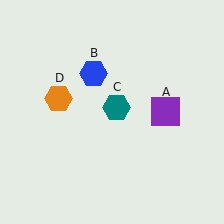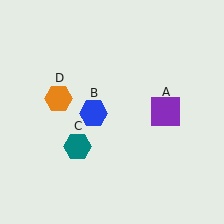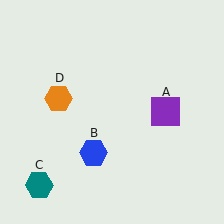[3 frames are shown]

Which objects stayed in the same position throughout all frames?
Purple square (object A) and orange hexagon (object D) remained stationary.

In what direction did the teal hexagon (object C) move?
The teal hexagon (object C) moved down and to the left.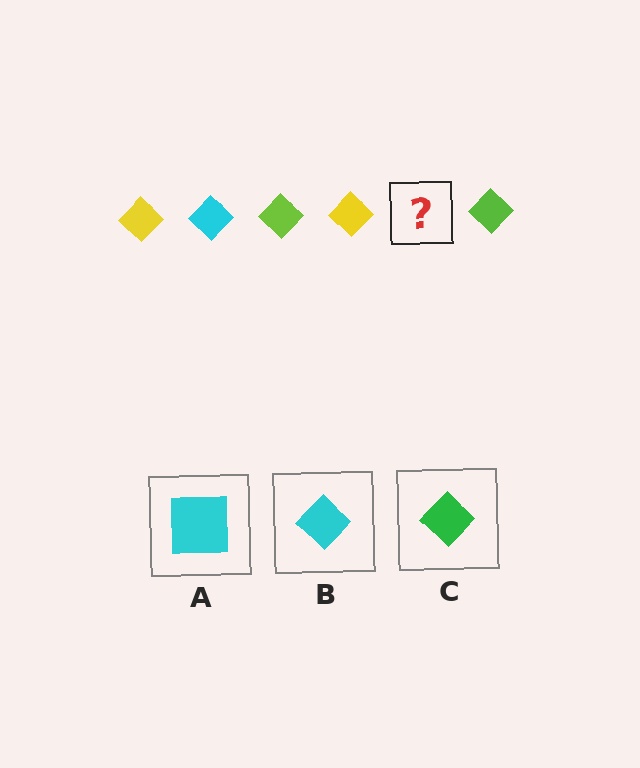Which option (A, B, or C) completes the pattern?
B.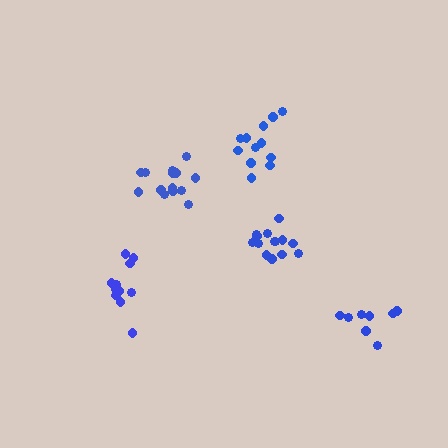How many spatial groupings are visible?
There are 5 spatial groupings.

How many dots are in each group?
Group 1: 14 dots, Group 2: 12 dots, Group 3: 11 dots, Group 4: 14 dots, Group 5: 8 dots (59 total).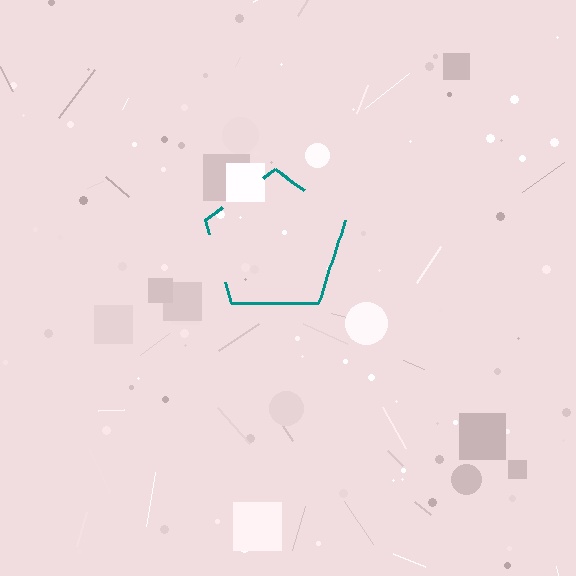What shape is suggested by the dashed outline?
The dashed outline suggests a pentagon.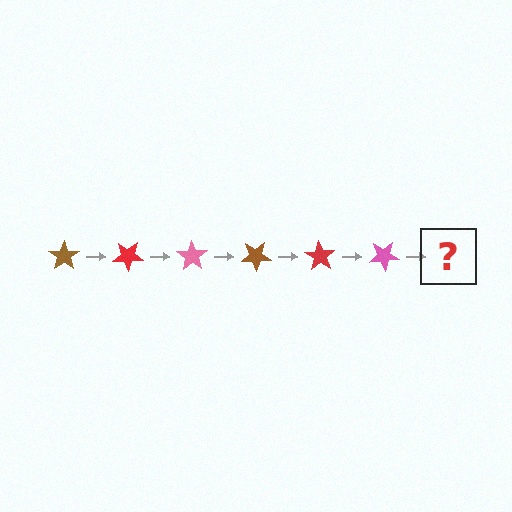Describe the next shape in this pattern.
It should be a brown star, rotated 210 degrees from the start.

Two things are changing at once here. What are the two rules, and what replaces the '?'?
The two rules are that it rotates 35 degrees each step and the color cycles through brown, red, and pink. The '?' should be a brown star, rotated 210 degrees from the start.